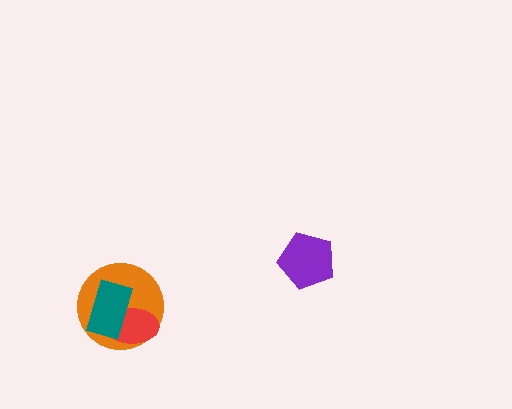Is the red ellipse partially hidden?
Yes, it is partially covered by another shape.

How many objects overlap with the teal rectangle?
2 objects overlap with the teal rectangle.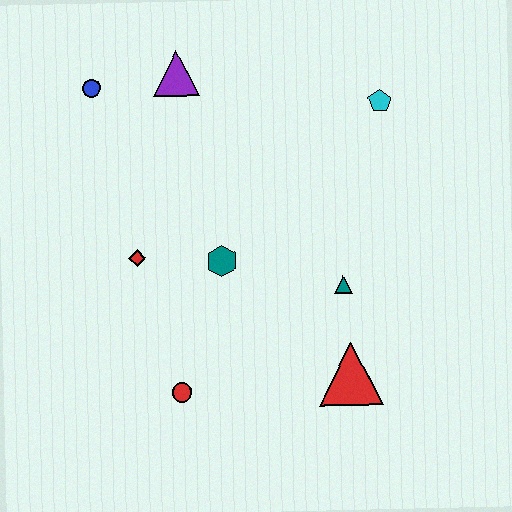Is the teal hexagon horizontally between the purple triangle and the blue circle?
No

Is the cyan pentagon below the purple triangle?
Yes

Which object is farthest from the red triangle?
The blue circle is farthest from the red triangle.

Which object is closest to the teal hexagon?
The red diamond is closest to the teal hexagon.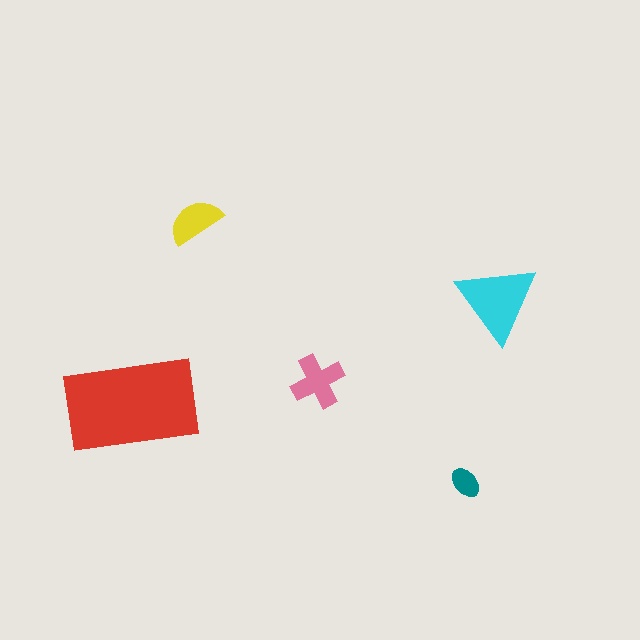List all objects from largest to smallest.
The red rectangle, the cyan triangle, the pink cross, the yellow semicircle, the teal ellipse.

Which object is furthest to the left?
The red rectangle is leftmost.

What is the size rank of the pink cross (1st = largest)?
3rd.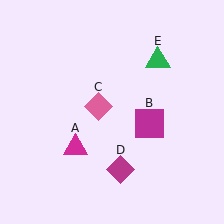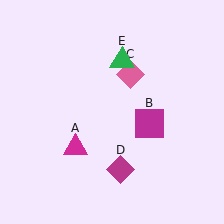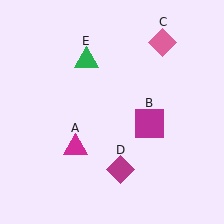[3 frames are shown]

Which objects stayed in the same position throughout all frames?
Magenta triangle (object A) and magenta square (object B) and magenta diamond (object D) remained stationary.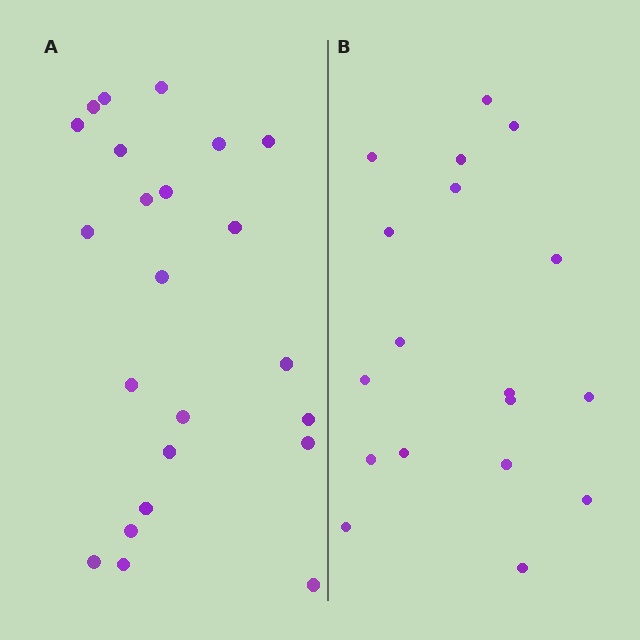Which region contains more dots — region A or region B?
Region A (the left region) has more dots.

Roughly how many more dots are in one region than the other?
Region A has about 5 more dots than region B.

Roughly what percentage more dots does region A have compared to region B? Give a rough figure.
About 30% more.